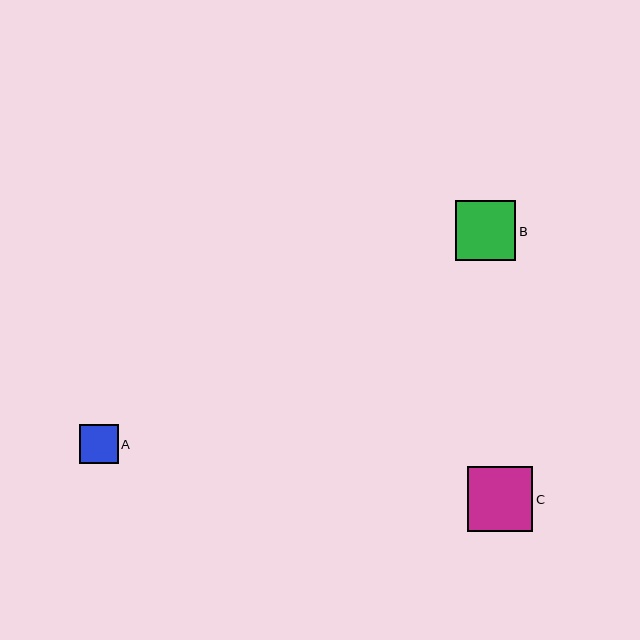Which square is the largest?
Square C is the largest with a size of approximately 66 pixels.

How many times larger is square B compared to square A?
Square B is approximately 1.5 times the size of square A.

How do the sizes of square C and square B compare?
Square C and square B are approximately the same size.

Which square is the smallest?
Square A is the smallest with a size of approximately 39 pixels.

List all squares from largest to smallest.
From largest to smallest: C, B, A.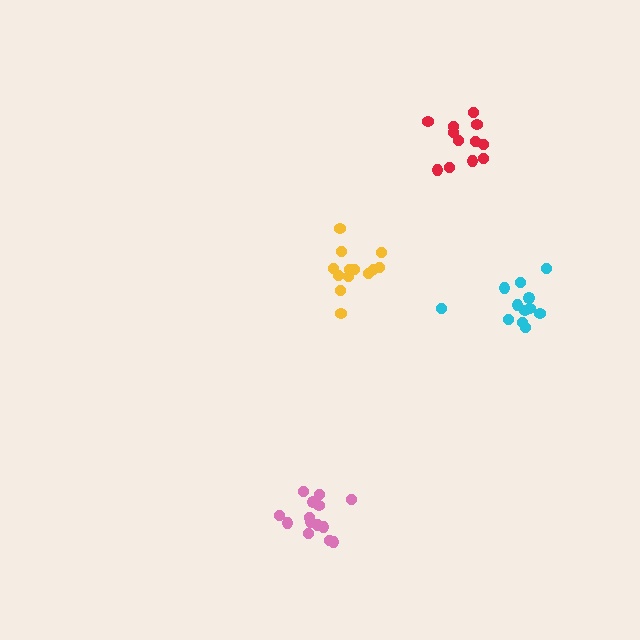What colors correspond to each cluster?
The clusters are colored: yellow, red, pink, cyan.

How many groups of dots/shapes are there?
There are 4 groups.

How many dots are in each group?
Group 1: 13 dots, Group 2: 12 dots, Group 3: 14 dots, Group 4: 12 dots (51 total).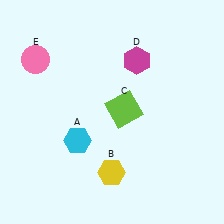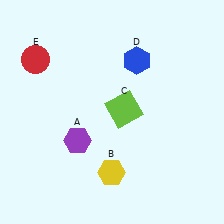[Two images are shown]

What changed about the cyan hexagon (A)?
In Image 1, A is cyan. In Image 2, it changed to purple.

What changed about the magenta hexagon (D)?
In Image 1, D is magenta. In Image 2, it changed to blue.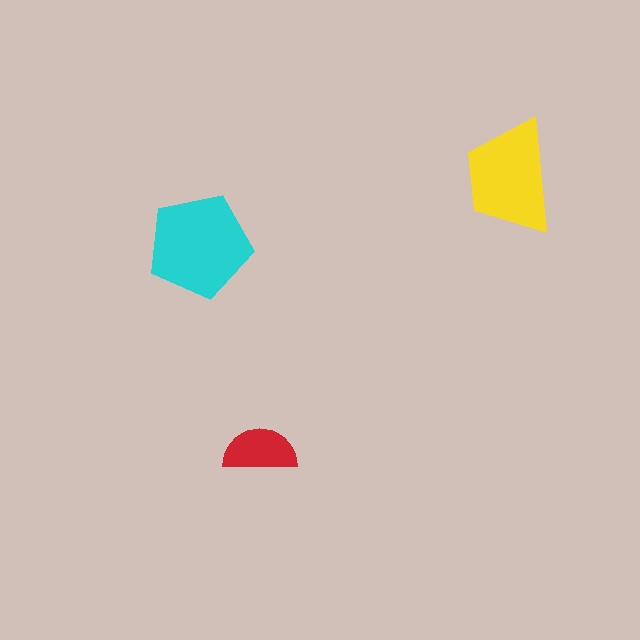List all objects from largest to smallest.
The cyan pentagon, the yellow trapezoid, the red semicircle.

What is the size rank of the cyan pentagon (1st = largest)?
1st.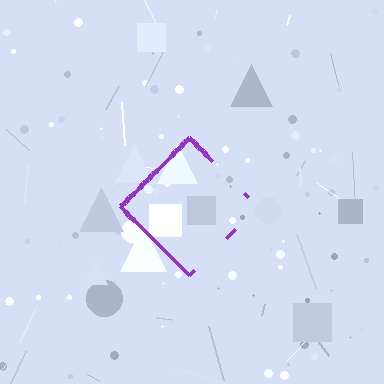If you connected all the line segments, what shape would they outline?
They would outline a diamond.